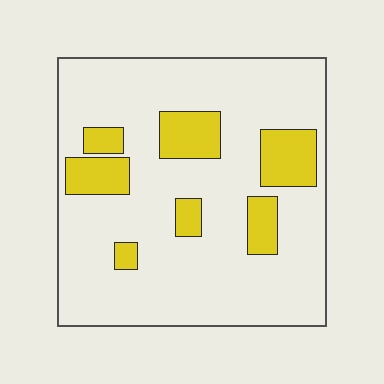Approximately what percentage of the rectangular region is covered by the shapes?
Approximately 20%.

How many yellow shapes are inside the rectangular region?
7.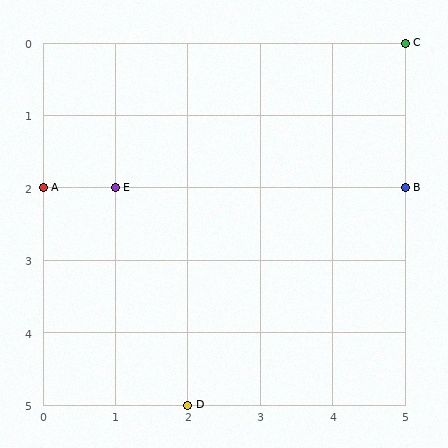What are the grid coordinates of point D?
Point D is at grid coordinates (2, 5).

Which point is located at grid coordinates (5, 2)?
Point B is at (5, 2).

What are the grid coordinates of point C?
Point C is at grid coordinates (5, 0).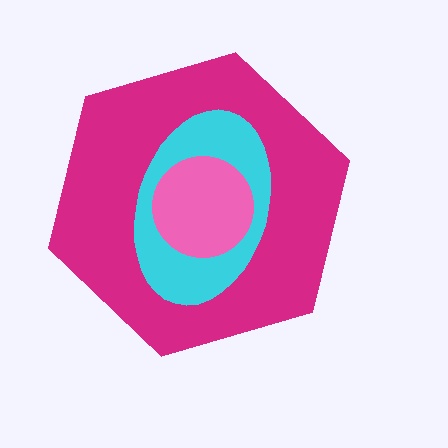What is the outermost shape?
The magenta hexagon.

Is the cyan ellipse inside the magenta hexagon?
Yes.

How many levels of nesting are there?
3.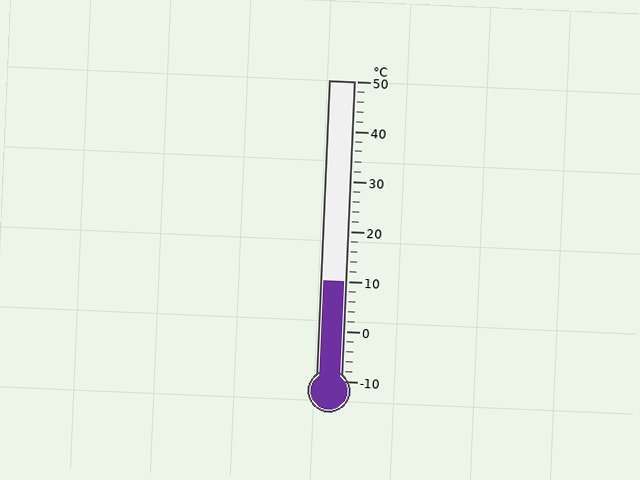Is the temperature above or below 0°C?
The temperature is above 0°C.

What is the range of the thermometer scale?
The thermometer scale ranges from -10°C to 50°C.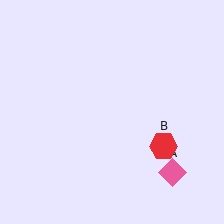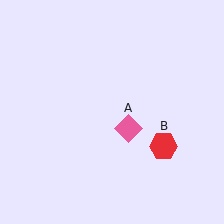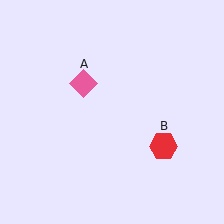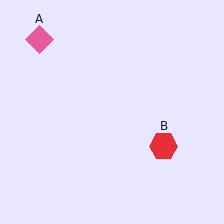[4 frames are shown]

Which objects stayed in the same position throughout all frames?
Red hexagon (object B) remained stationary.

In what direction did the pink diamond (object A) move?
The pink diamond (object A) moved up and to the left.